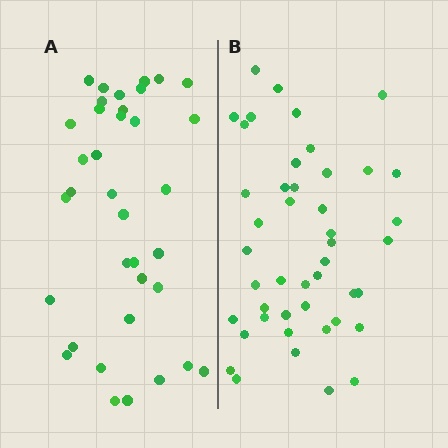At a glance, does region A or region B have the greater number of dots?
Region B (the right region) has more dots.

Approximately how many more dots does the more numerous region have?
Region B has roughly 8 or so more dots than region A.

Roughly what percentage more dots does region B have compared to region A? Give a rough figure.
About 25% more.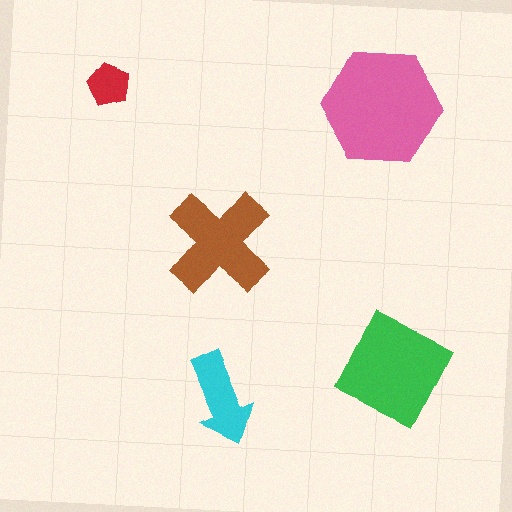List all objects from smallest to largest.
The red pentagon, the cyan arrow, the brown cross, the green diamond, the pink hexagon.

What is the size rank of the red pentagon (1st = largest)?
5th.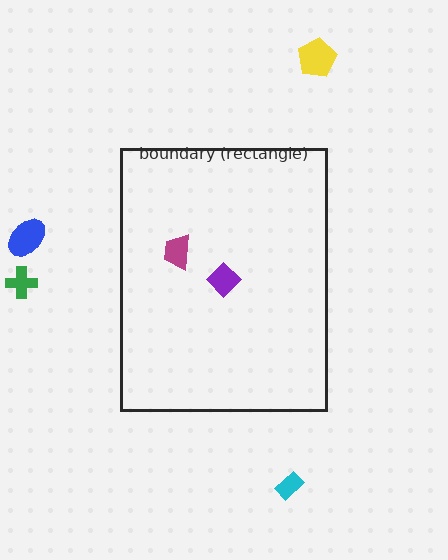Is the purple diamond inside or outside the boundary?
Inside.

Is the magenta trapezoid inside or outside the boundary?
Inside.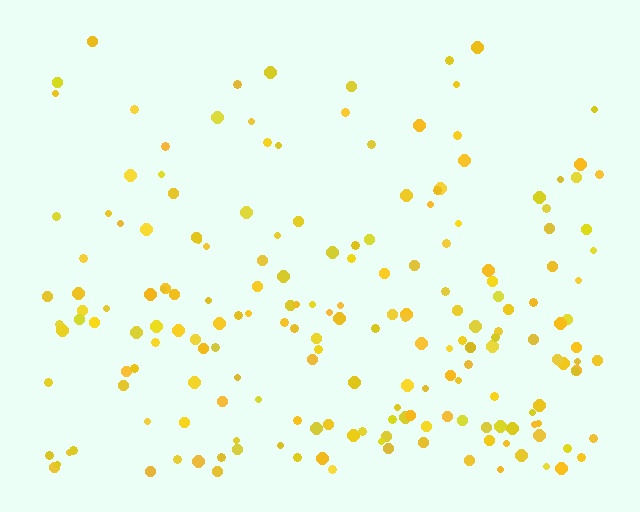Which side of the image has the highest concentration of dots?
The bottom.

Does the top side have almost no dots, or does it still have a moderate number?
Still a moderate number, just noticeably fewer than the bottom.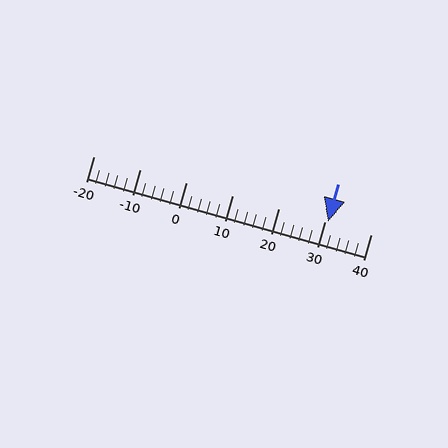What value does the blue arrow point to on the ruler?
The blue arrow points to approximately 31.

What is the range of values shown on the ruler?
The ruler shows values from -20 to 40.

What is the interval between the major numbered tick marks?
The major tick marks are spaced 10 units apart.